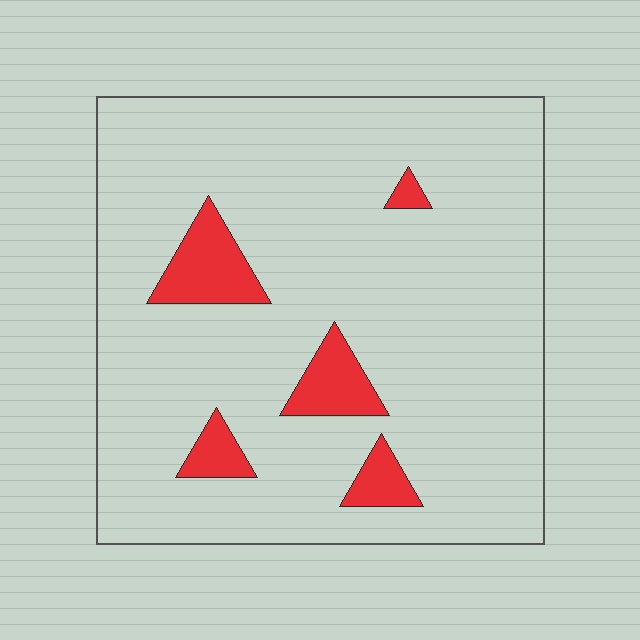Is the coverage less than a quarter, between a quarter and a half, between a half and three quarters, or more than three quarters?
Less than a quarter.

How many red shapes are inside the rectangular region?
5.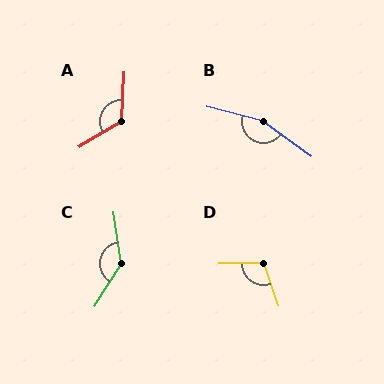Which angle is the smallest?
D, at approximately 108 degrees.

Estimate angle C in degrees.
Approximately 139 degrees.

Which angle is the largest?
B, at approximately 158 degrees.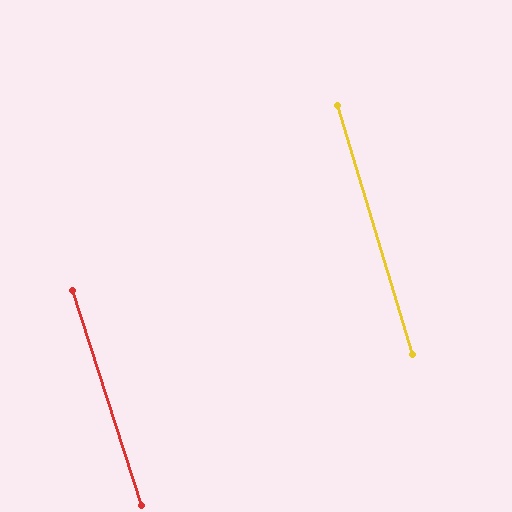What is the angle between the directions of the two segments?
Approximately 1 degree.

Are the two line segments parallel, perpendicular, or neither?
Parallel — their directions differ by only 1.0°.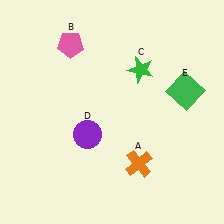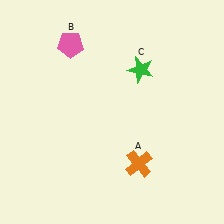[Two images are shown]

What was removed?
The purple circle (D), the green square (E) were removed in Image 2.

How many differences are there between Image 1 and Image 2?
There are 2 differences between the two images.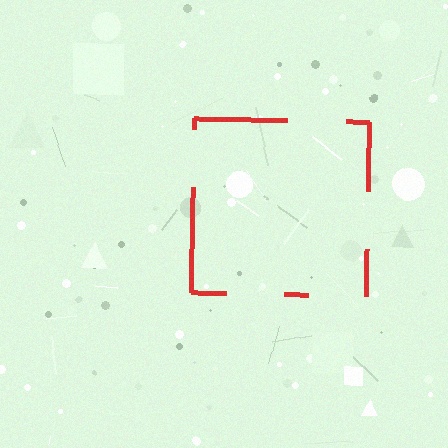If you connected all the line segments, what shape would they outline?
They would outline a square.